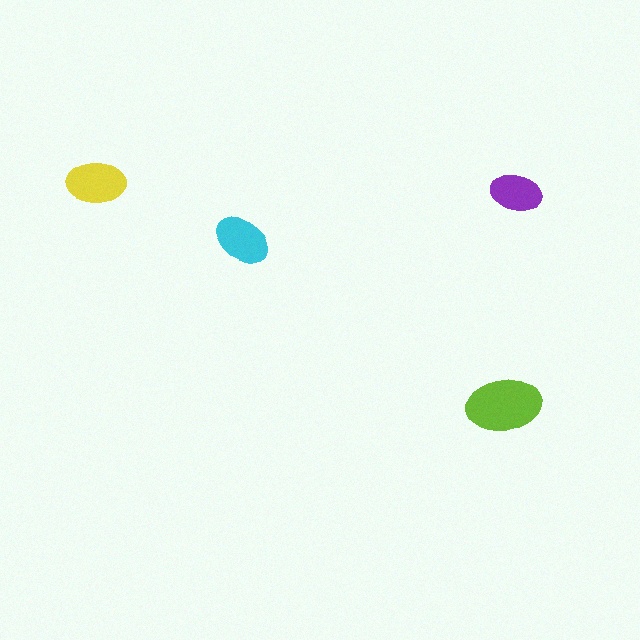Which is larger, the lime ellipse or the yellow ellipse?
The lime one.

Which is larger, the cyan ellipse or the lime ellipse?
The lime one.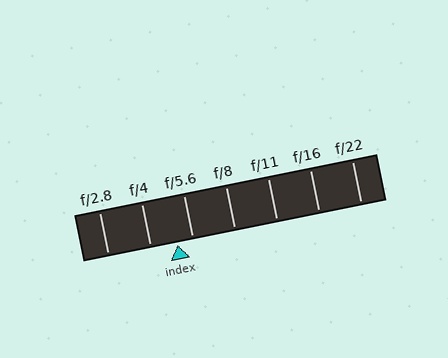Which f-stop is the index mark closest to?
The index mark is closest to f/5.6.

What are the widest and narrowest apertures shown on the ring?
The widest aperture shown is f/2.8 and the narrowest is f/22.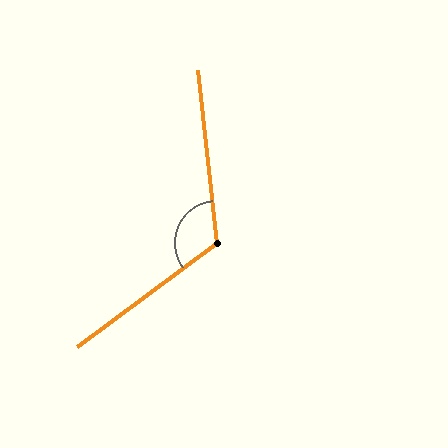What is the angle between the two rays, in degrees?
Approximately 121 degrees.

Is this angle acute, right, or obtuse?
It is obtuse.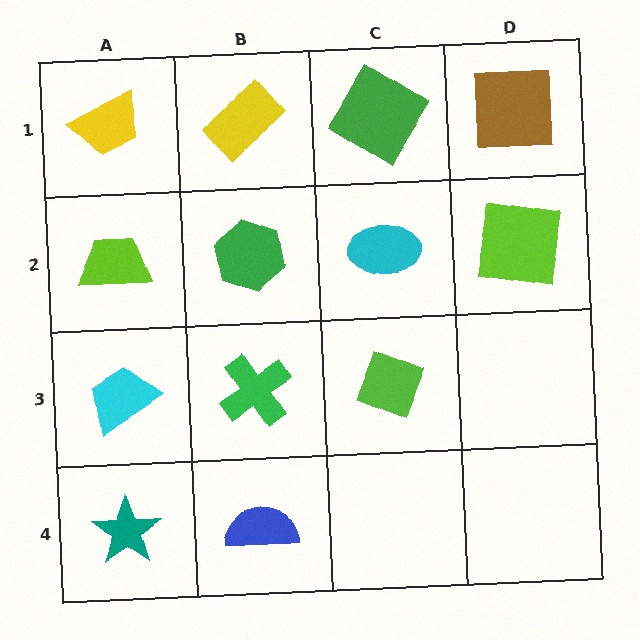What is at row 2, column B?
A green hexagon.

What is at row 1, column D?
A brown square.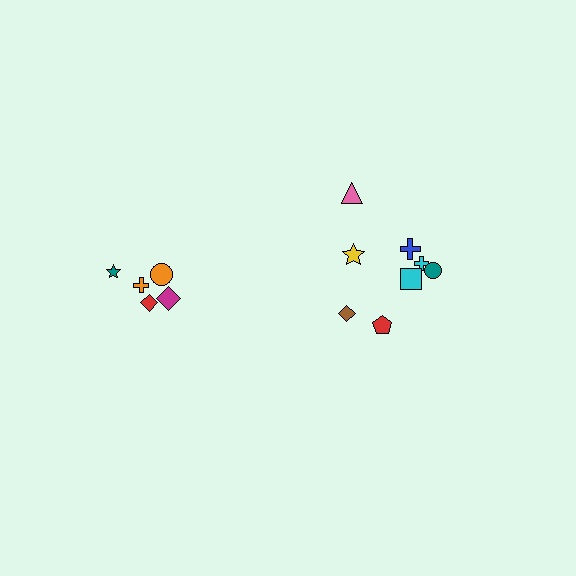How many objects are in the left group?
There are 5 objects.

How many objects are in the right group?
There are 8 objects.